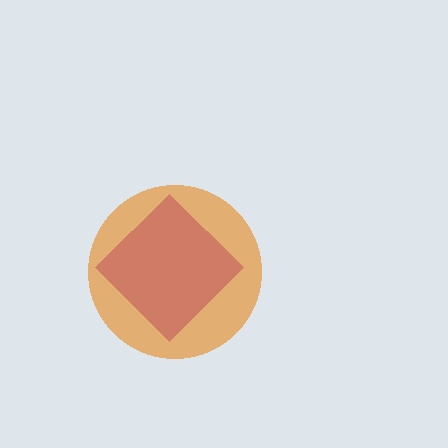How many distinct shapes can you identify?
There are 2 distinct shapes: a purple diamond, an orange circle.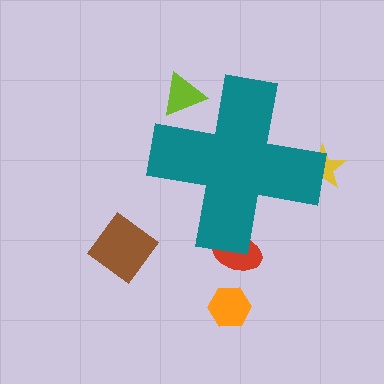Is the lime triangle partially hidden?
Yes, the lime triangle is partially hidden behind the teal cross.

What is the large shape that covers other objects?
A teal cross.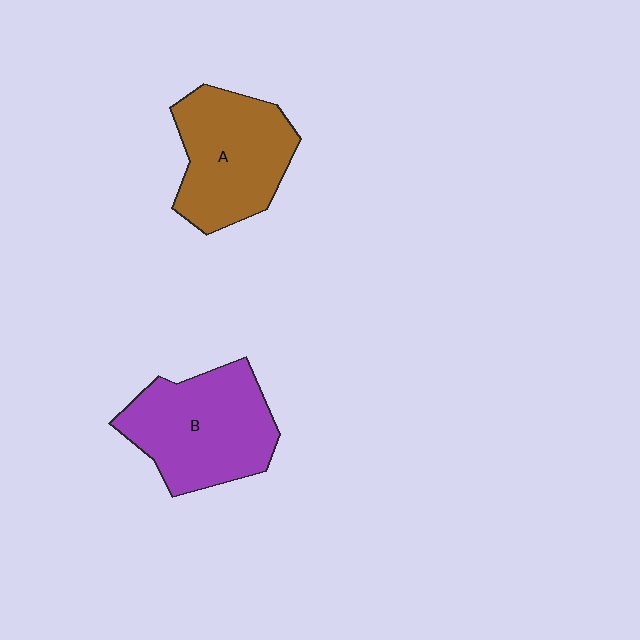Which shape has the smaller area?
Shape A (brown).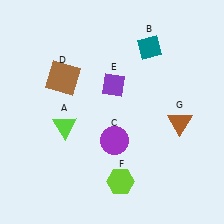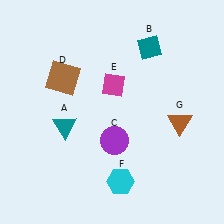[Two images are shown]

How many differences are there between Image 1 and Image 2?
There are 3 differences between the two images.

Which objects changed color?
A changed from lime to teal. E changed from purple to magenta. F changed from lime to cyan.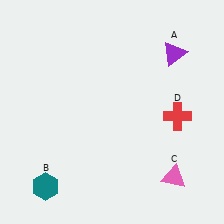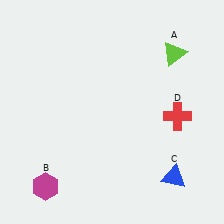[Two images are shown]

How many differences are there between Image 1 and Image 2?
There are 3 differences between the two images.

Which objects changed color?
A changed from purple to lime. B changed from teal to magenta. C changed from pink to blue.